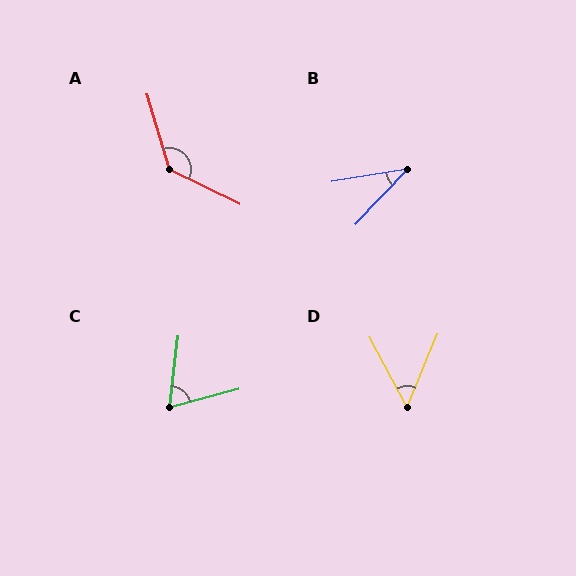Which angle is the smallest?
B, at approximately 37 degrees.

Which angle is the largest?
A, at approximately 132 degrees.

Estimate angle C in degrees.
Approximately 68 degrees.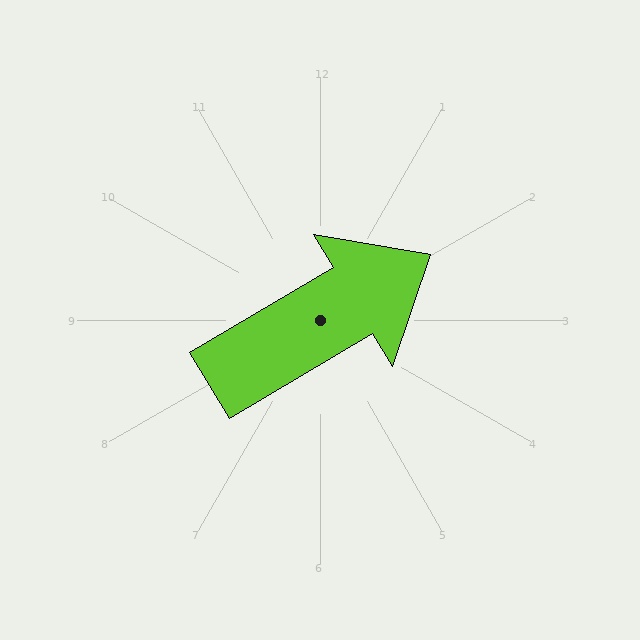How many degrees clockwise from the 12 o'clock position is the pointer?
Approximately 59 degrees.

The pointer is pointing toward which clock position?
Roughly 2 o'clock.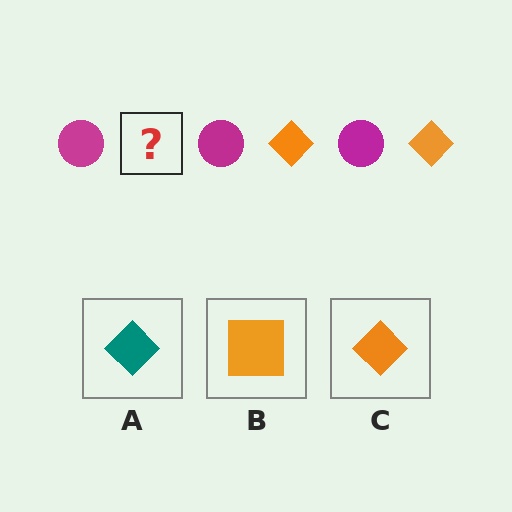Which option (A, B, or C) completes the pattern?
C.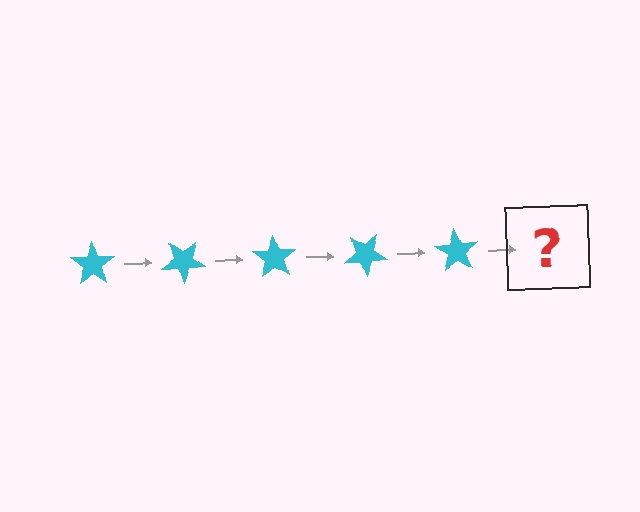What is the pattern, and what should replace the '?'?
The pattern is that the star rotates 35 degrees each step. The '?' should be a cyan star rotated 175 degrees.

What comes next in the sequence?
The next element should be a cyan star rotated 175 degrees.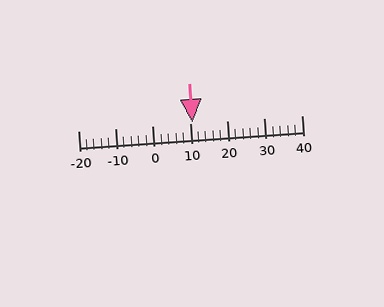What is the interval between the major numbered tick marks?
The major tick marks are spaced 10 units apart.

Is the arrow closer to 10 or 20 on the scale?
The arrow is closer to 10.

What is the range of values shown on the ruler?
The ruler shows values from -20 to 40.